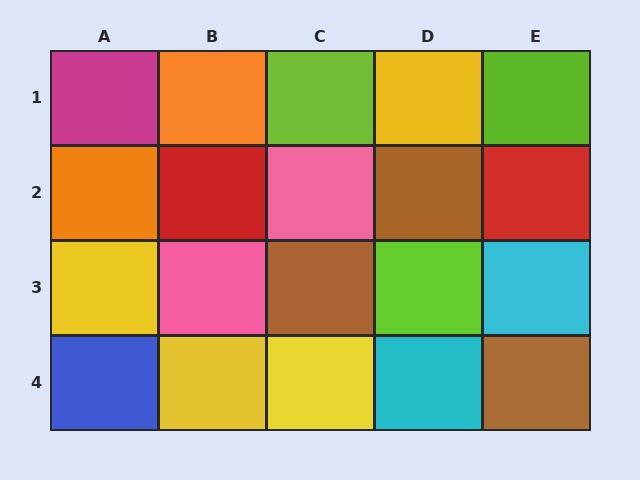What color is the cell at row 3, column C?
Brown.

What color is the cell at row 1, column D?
Yellow.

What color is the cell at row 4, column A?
Blue.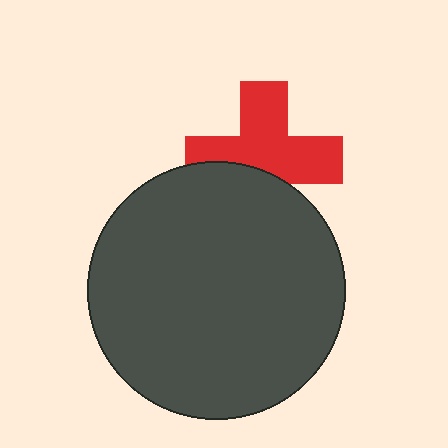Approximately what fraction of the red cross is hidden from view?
Roughly 35% of the red cross is hidden behind the dark gray circle.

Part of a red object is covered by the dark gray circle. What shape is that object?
It is a cross.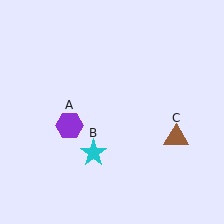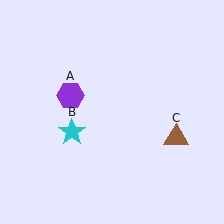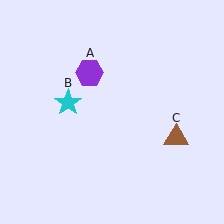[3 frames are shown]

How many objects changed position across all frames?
2 objects changed position: purple hexagon (object A), cyan star (object B).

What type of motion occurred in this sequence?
The purple hexagon (object A), cyan star (object B) rotated clockwise around the center of the scene.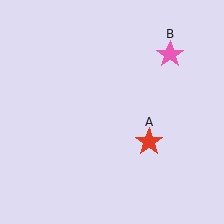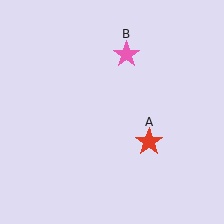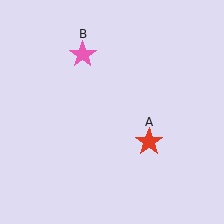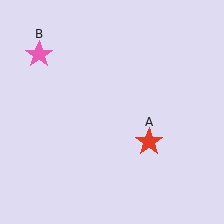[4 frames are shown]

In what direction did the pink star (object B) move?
The pink star (object B) moved left.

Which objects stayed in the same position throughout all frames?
Red star (object A) remained stationary.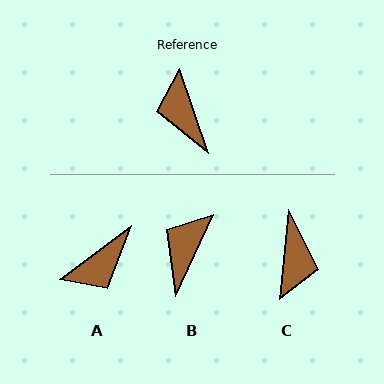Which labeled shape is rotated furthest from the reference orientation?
C, about 156 degrees away.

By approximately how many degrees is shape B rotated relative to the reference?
Approximately 44 degrees clockwise.